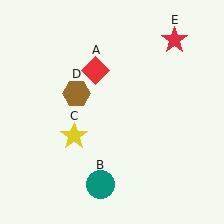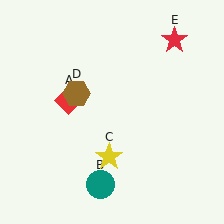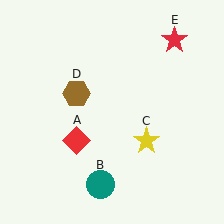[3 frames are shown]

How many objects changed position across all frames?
2 objects changed position: red diamond (object A), yellow star (object C).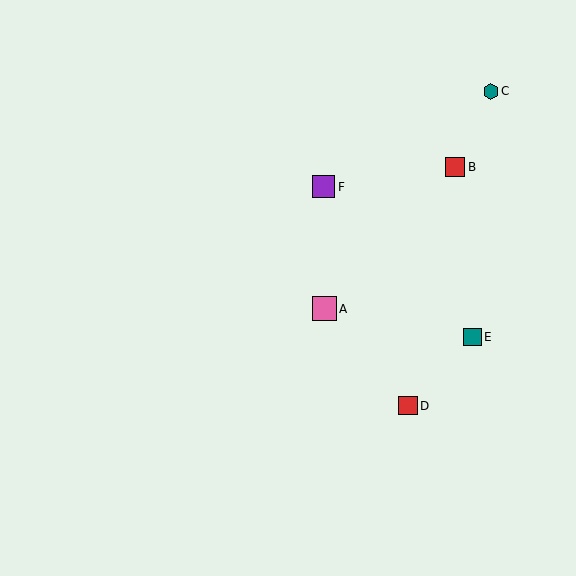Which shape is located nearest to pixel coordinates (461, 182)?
The red square (labeled B) at (455, 167) is nearest to that location.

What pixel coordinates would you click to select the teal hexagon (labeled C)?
Click at (491, 91) to select the teal hexagon C.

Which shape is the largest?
The pink square (labeled A) is the largest.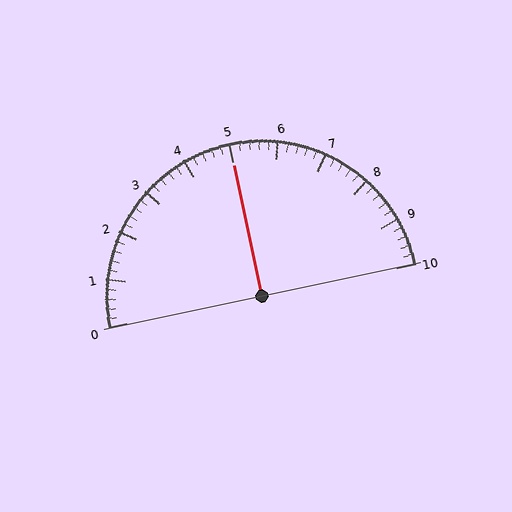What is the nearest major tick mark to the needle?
The nearest major tick mark is 5.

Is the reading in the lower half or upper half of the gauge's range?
The reading is in the upper half of the range (0 to 10).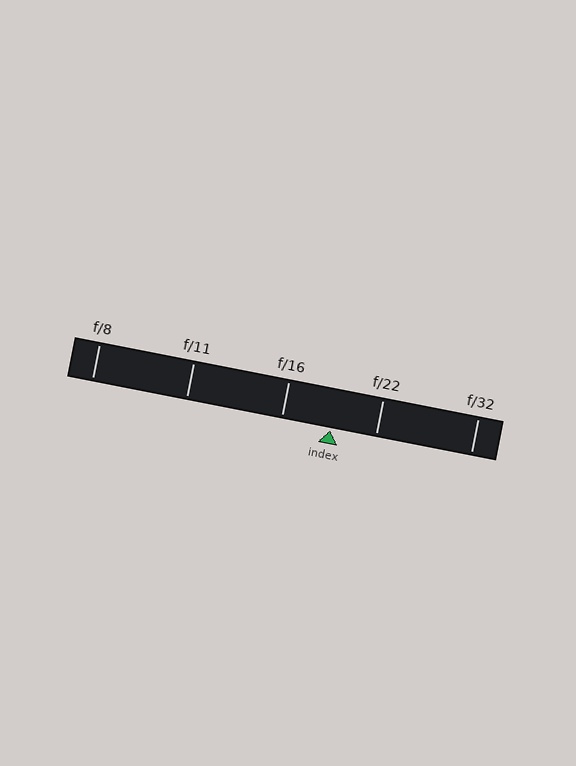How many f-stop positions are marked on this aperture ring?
There are 5 f-stop positions marked.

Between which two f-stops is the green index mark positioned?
The index mark is between f/16 and f/22.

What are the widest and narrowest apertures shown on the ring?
The widest aperture shown is f/8 and the narrowest is f/32.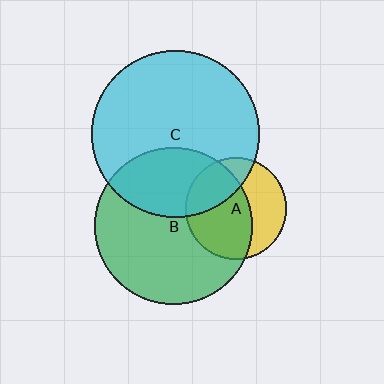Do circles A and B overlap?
Yes.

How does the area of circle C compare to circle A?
Approximately 2.8 times.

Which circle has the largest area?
Circle C (cyan).